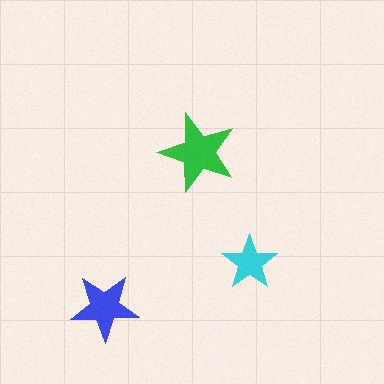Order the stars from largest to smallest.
the green one, the blue one, the cyan one.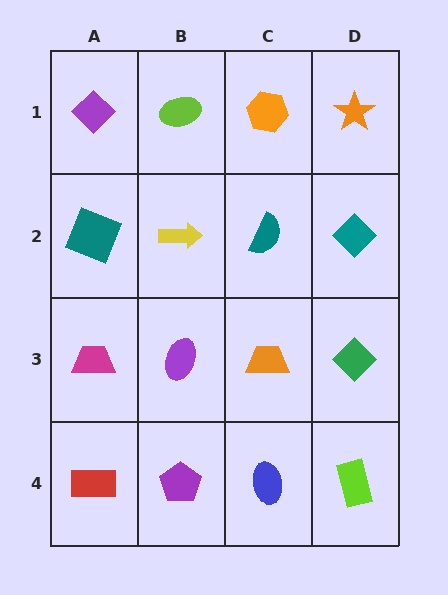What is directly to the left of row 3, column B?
A magenta trapezoid.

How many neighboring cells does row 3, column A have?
3.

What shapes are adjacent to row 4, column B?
A purple ellipse (row 3, column B), a red rectangle (row 4, column A), a blue ellipse (row 4, column C).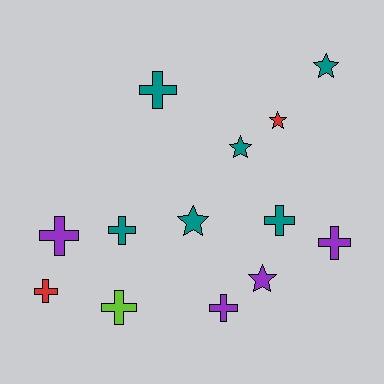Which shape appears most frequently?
Cross, with 8 objects.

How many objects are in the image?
There are 13 objects.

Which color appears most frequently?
Teal, with 6 objects.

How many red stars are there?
There is 1 red star.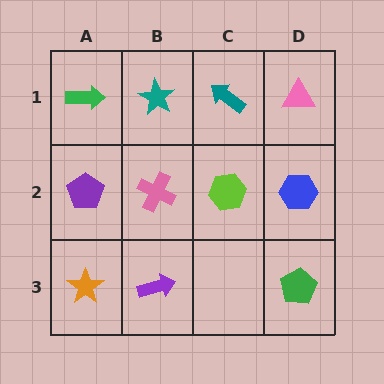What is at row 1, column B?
A teal star.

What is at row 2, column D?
A blue hexagon.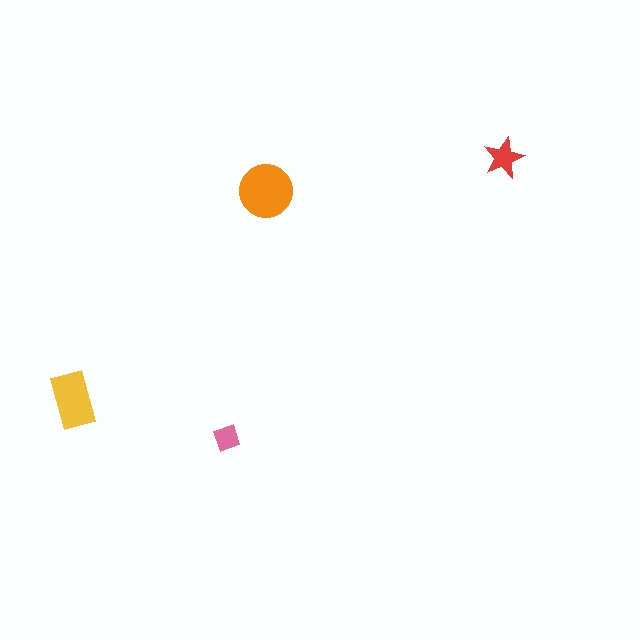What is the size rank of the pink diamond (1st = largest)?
4th.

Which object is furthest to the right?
The red star is rightmost.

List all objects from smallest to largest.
The pink diamond, the red star, the yellow rectangle, the orange circle.